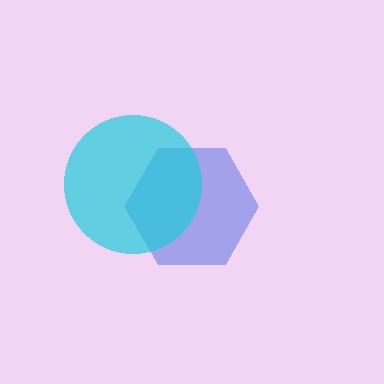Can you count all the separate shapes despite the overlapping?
Yes, there are 2 separate shapes.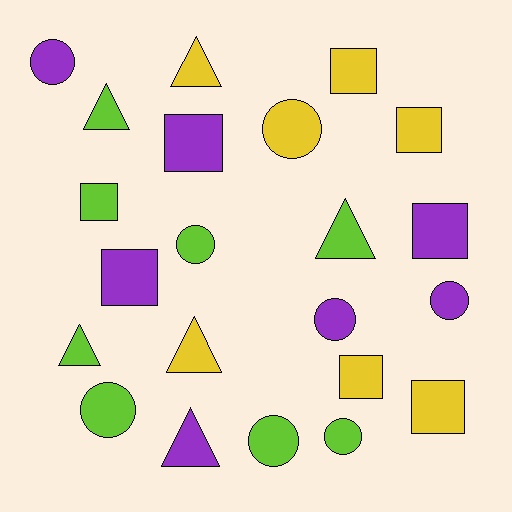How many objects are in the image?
There are 22 objects.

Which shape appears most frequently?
Square, with 8 objects.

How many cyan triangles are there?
There are no cyan triangles.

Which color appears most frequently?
Lime, with 8 objects.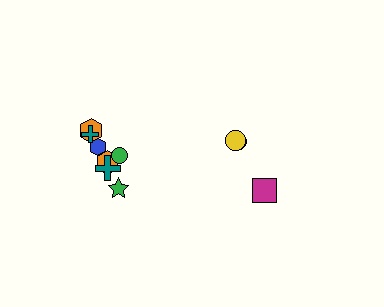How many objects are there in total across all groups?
There are 10 objects.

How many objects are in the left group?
There are 7 objects.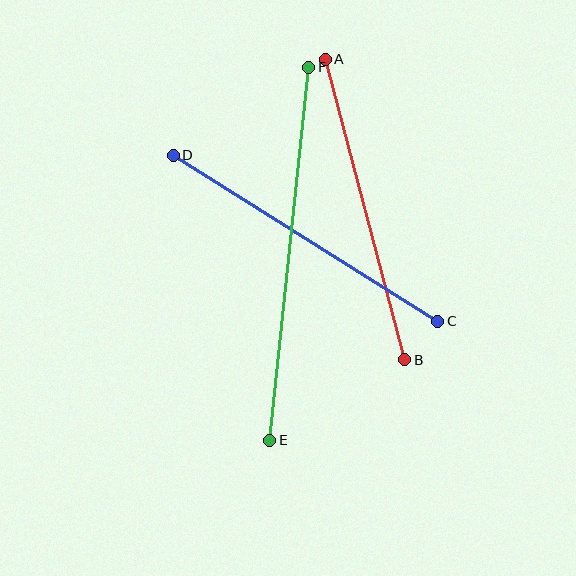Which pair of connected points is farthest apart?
Points E and F are farthest apart.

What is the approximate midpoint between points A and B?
The midpoint is at approximately (365, 210) pixels.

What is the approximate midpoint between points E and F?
The midpoint is at approximately (289, 254) pixels.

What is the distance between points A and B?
The distance is approximately 311 pixels.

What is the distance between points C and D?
The distance is approximately 312 pixels.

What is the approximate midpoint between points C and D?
The midpoint is at approximately (306, 238) pixels.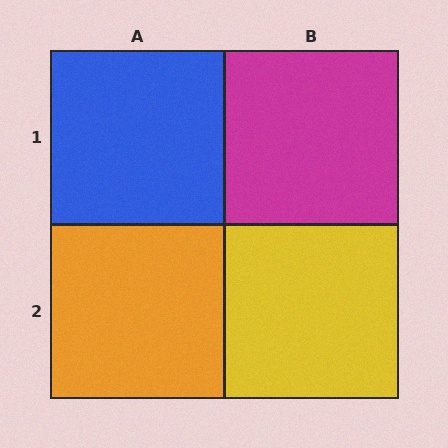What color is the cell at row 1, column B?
Magenta.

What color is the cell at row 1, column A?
Blue.